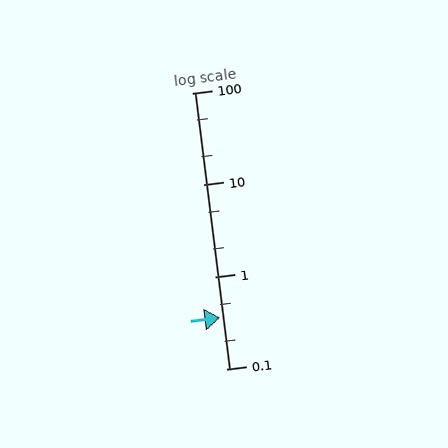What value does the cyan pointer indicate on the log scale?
The pointer indicates approximately 0.36.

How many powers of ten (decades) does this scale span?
The scale spans 3 decades, from 0.1 to 100.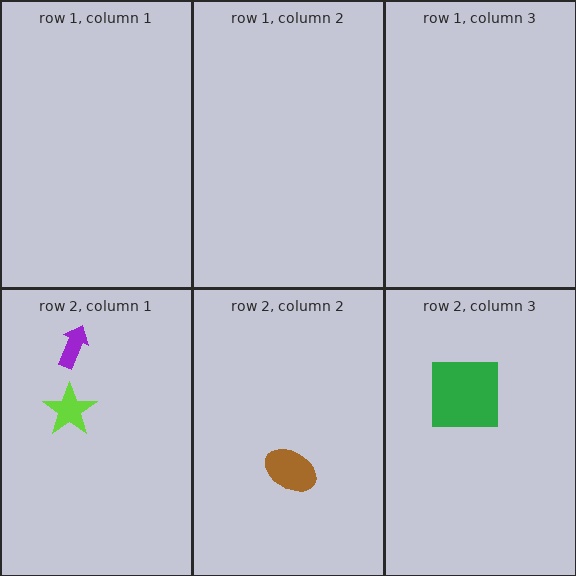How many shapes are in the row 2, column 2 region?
1.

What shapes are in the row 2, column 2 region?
The brown ellipse.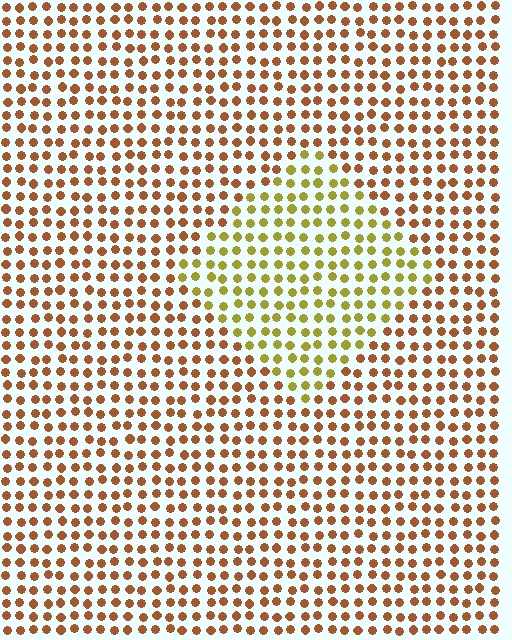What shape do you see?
I see a diamond.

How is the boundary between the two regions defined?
The boundary is defined purely by a slight shift in hue (about 40 degrees). Spacing, size, and orientation are identical on both sides.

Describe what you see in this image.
The image is filled with small brown elements in a uniform arrangement. A diamond-shaped region is visible where the elements are tinted to a slightly different hue, forming a subtle color boundary.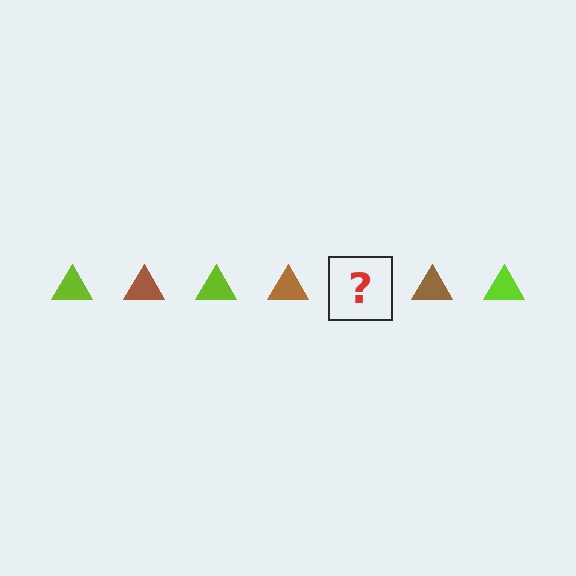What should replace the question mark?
The question mark should be replaced with a lime triangle.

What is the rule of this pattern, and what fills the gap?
The rule is that the pattern cycles through lime, brown triangles. The gap should be filled with a lime triangle.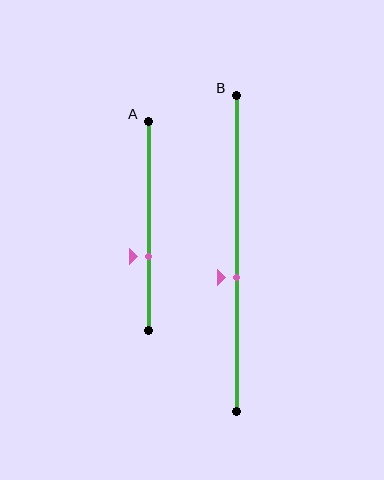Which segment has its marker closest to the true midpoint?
Segment B has its marker closest to the true midpoint.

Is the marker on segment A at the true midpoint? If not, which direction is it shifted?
No, the marker on segment A is shifted downward by about 14% of the segment length.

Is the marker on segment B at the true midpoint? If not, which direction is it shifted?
No, the marker on segment B is shifted downward by about 8% of the segment length.